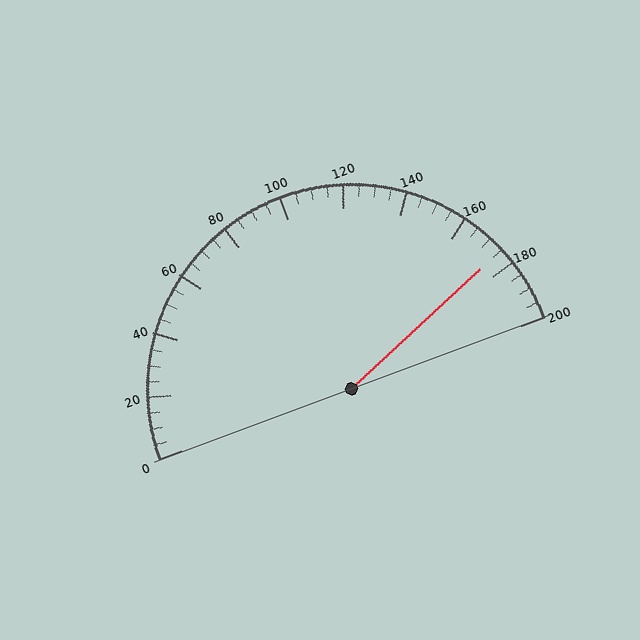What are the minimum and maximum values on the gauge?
The gauge ranges from 0 to 200.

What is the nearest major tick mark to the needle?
The nearest major tick mark is 180.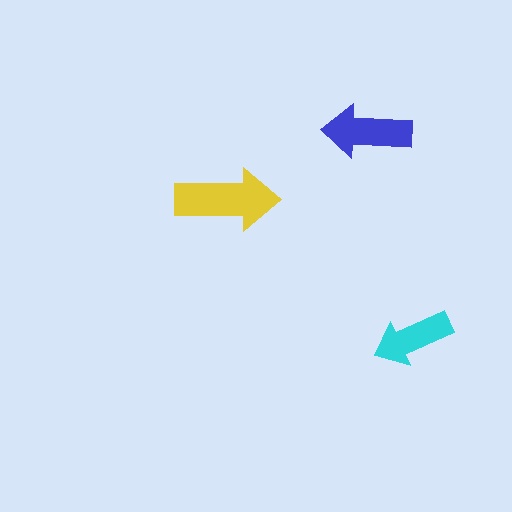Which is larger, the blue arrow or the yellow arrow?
The yellow one.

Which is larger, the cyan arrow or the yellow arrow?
The yellow one.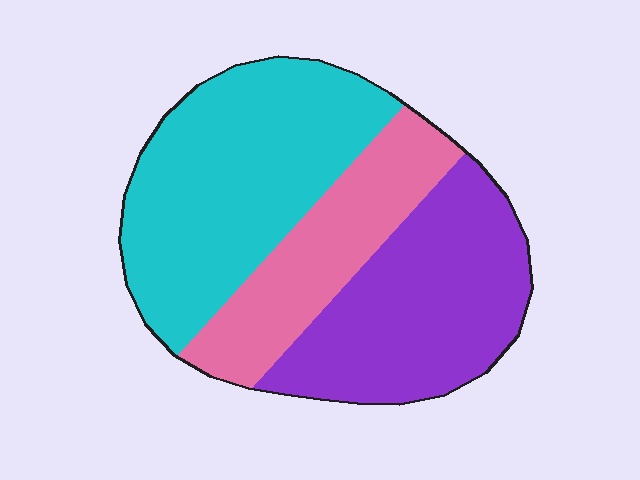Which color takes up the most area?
Cyan, at roughly 40%.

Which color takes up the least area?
Pink, at roughly 25%.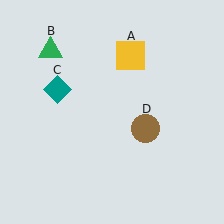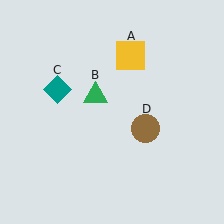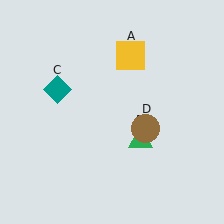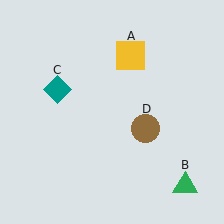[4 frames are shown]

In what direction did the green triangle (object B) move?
The green triangle (object B) moved down and to the right.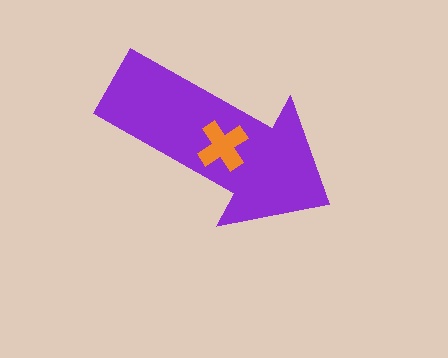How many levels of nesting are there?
2.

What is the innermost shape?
The orange cross.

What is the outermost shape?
The purple arrow.